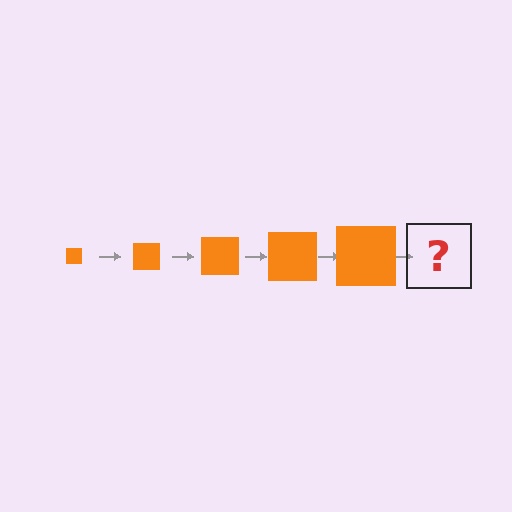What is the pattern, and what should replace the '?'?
The pattern is that the square gets progressively larger each step. The '?' should be an orange square, larger than the previous one.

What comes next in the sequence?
The next element should be an orange square, larger than the previous one.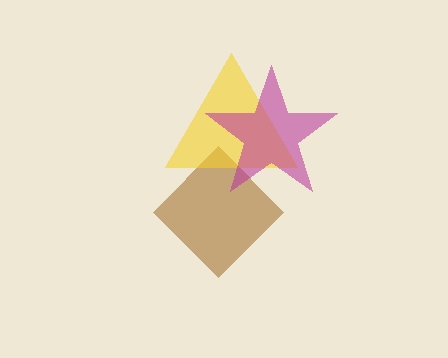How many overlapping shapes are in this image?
There are 3 overlapping shapes in the image.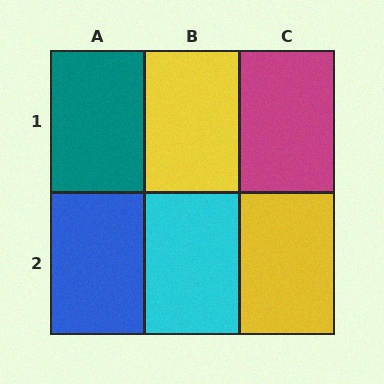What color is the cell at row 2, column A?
Blue.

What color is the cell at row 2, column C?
Yellow.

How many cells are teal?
1 cell is teal.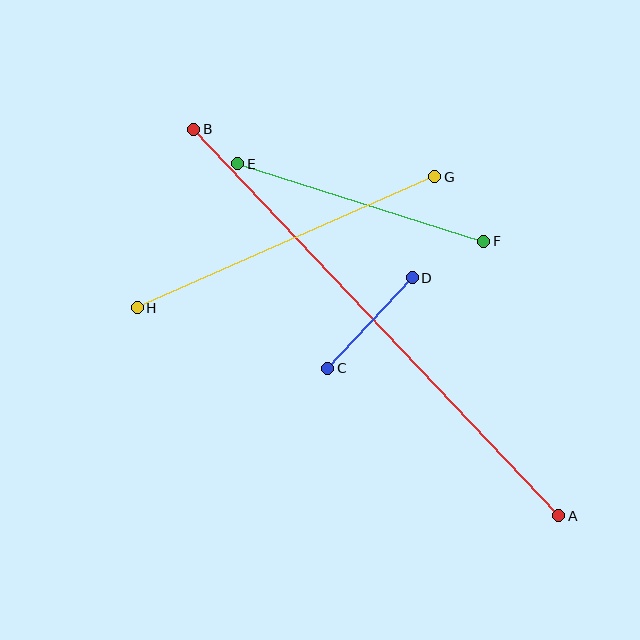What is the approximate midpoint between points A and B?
The midpoint is at approximately (376, 323) pixels.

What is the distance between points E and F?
The distance is approximately 258 pixels.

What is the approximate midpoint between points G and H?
The midpoint is at approximately (286, 242) pixels.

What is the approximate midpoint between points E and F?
The midpoint is at approximately (361, 203) pixels.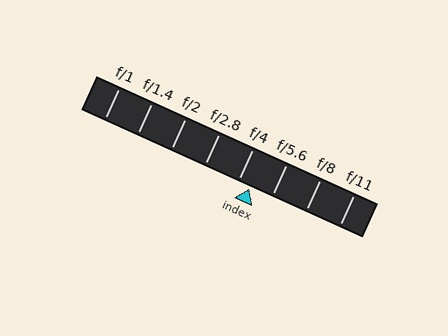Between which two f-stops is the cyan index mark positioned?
The index mark is between f/4 and f/5.6.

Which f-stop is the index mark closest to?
The index mark is closest to f/4.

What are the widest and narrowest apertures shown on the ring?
The widest aperture shown is f/1 and the narrowest is f/11.